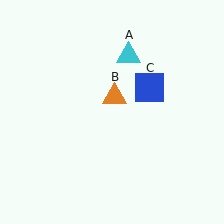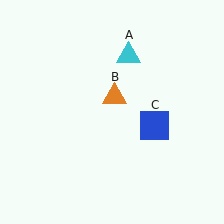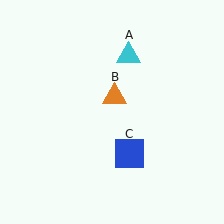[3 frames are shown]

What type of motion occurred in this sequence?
The blue square (object C) rotated clockwise around the center of the scene.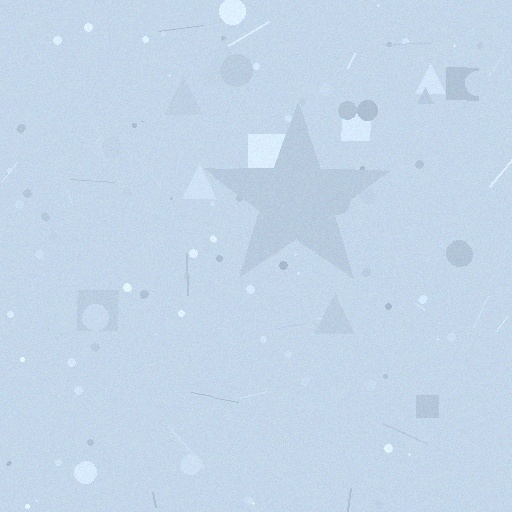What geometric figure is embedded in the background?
A star is embedded in the background.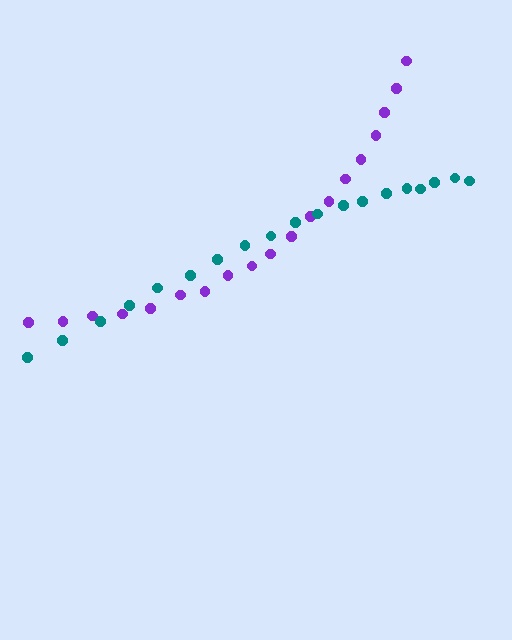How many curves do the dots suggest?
There are 2 distinct paths.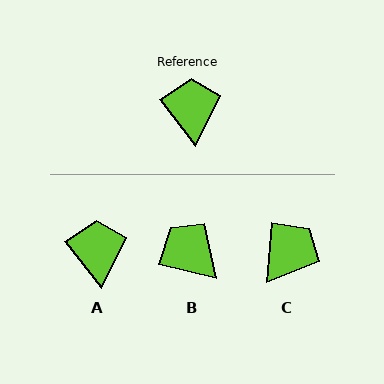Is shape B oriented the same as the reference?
No, it is off by about 38 degrees.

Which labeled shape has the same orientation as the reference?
A.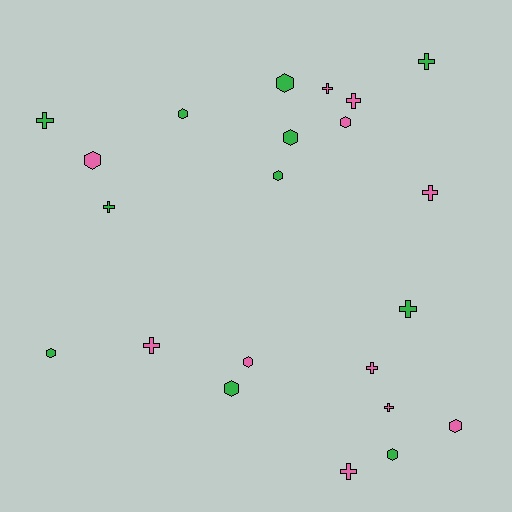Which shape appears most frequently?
Hexagon, with 11 objects.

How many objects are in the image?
There are 22 objects.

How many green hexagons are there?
There are 7 green hexagons.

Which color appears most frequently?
Pink, with 11 objects.